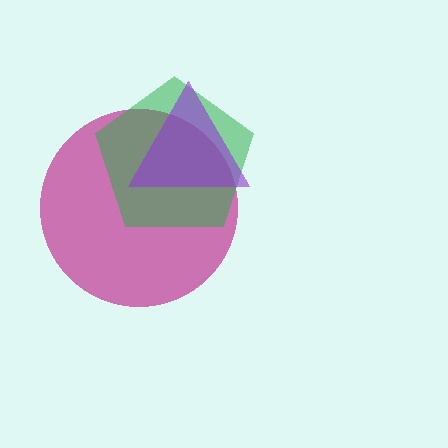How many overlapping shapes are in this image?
There are 3 overlapping shapes in the image.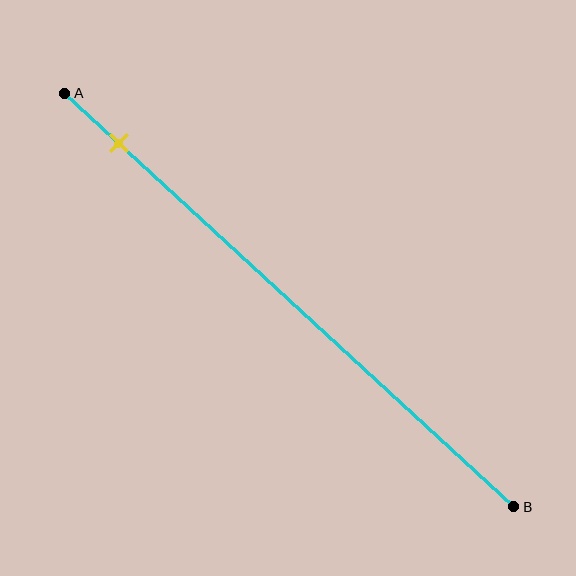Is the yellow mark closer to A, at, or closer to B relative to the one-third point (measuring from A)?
The yellow mark is closer to point A than the one-third point of segment AB.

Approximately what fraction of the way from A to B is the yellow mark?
The yellow mark is approximately 10% of the way from A to B.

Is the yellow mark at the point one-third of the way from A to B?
No, the mark is at about 10% from A, not at the 33% one-third point.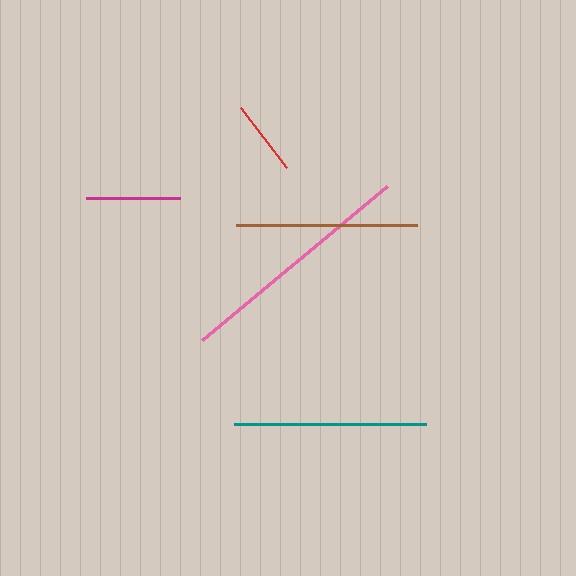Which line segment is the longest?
The pink line is the longest at approximately 241 pixels.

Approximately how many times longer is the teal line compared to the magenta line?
The teal line is approximately 2.0 times the length of the magenta line.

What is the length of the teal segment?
The teal segment is approximately 192 pixels long.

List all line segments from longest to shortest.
From longest to shortest: pink, teal, brown, magenta, red.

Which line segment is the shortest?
The red line is the shortest at approximately 75 pixels.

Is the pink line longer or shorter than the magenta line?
The pink line is longer than the magenta line.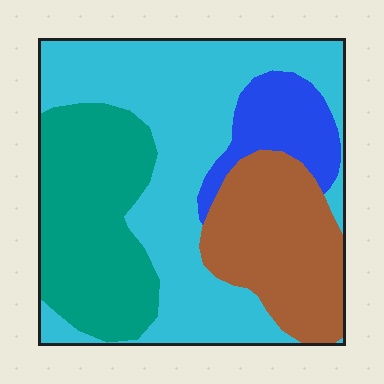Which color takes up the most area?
Cyan, at roughly 45%.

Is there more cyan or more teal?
Cyan.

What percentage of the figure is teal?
Teal covers about 25% of the figure.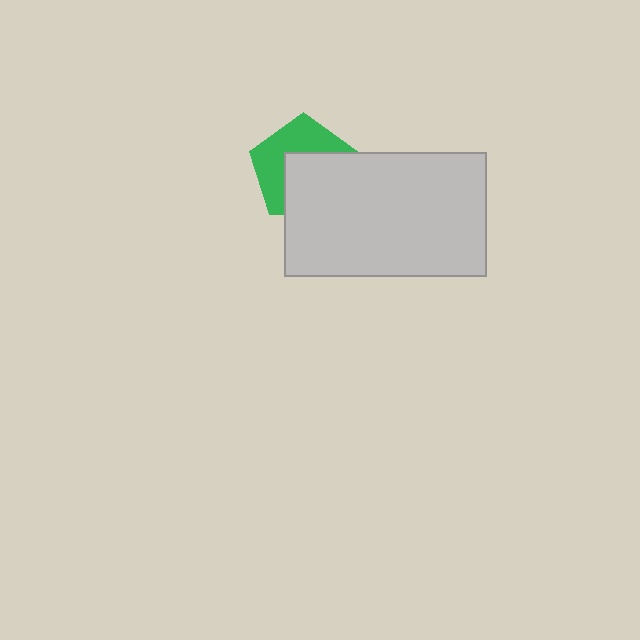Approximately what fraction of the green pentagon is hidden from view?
Roughly 52% of the green pentagon is hidden behind the light gray rectangle.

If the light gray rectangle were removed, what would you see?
You would see the complete green pentagon.